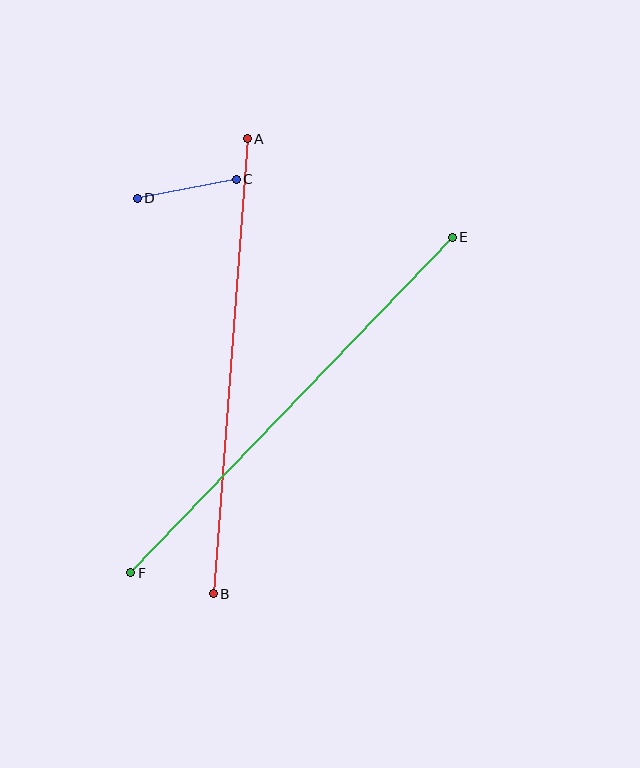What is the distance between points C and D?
The distance is approximately 101 pixels.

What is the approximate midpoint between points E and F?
The midpoint is at approximately (292, 405) pixels.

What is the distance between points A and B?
The distance is approximately 456 pixels.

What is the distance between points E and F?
The distance is approximately 465 pixels.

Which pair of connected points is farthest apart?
Points E and F are farthest apart.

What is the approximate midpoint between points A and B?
The midpoint is at approximately (230, 366) pixels.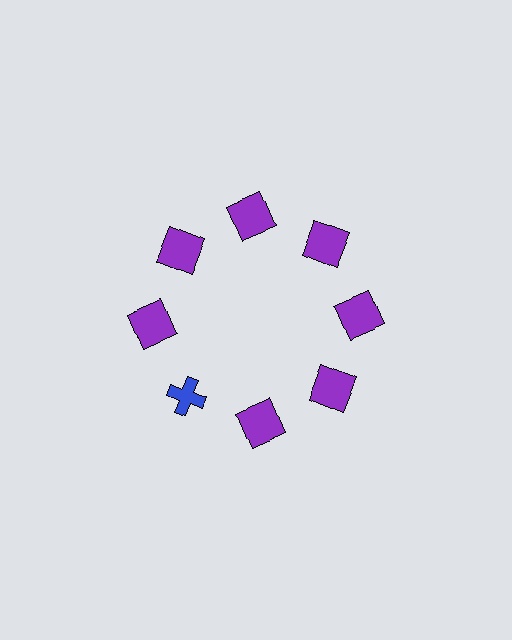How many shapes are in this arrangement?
There are 8 shapes arranged in a ring pattern.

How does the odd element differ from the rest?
It differs in both color (blue instead of purple) and shape (cross instead of square).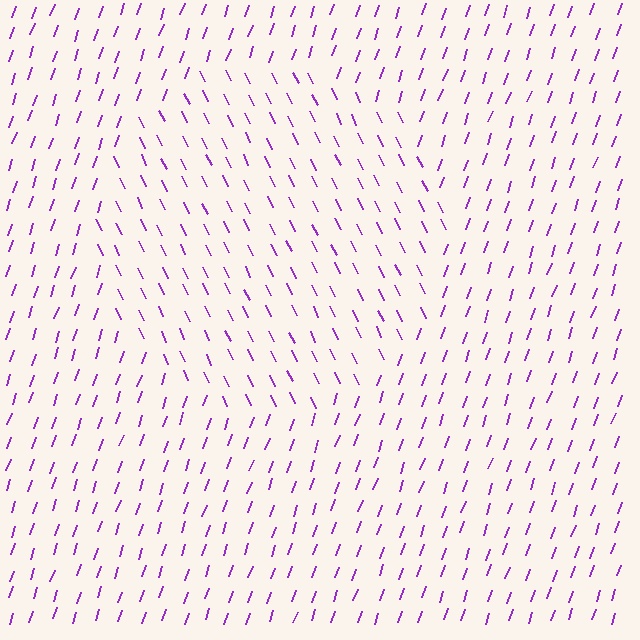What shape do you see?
I see a circle.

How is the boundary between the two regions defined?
The boundary is defined purely by a change in line orientation (approximately 45 degrees difference). All lines are the same color and thickness.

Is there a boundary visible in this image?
Yes, there is a texture boundary formed by a change in line orientation.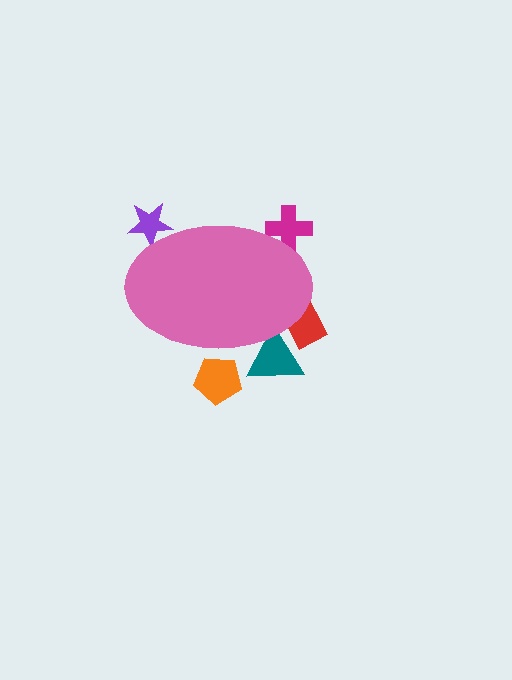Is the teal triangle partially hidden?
Yes, the teal triangle is partially hidden behind the pink ellipse.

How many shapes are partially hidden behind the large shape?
5 shapes are partially hidden.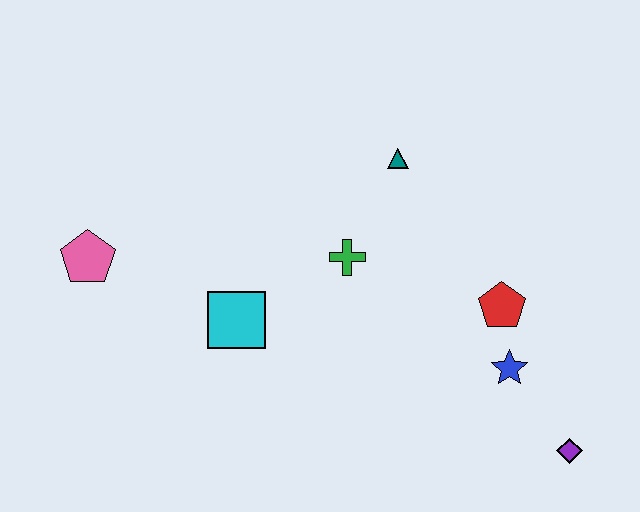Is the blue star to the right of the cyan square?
Yes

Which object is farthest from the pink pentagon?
The purple diamond is farthest from the pink pentagon.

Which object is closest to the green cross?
The teal triangle is closest to the green cross.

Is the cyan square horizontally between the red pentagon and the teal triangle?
No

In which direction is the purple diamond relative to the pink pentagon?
The purple diamond is to the right of the pink pentagon.